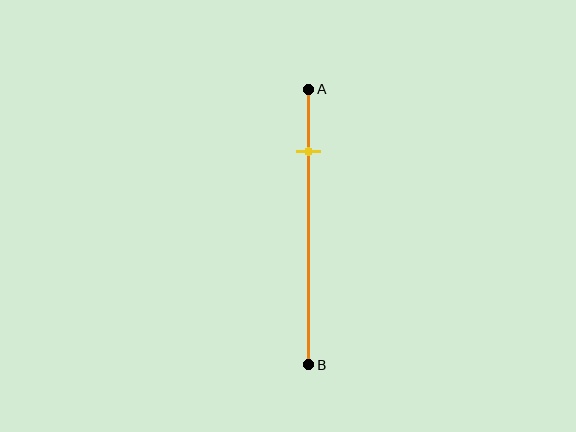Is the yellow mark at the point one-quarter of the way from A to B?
Yes, the mark is approximately at the one-quarter point.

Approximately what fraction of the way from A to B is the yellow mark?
The yellow mark is approximately 25% of the way from A to B.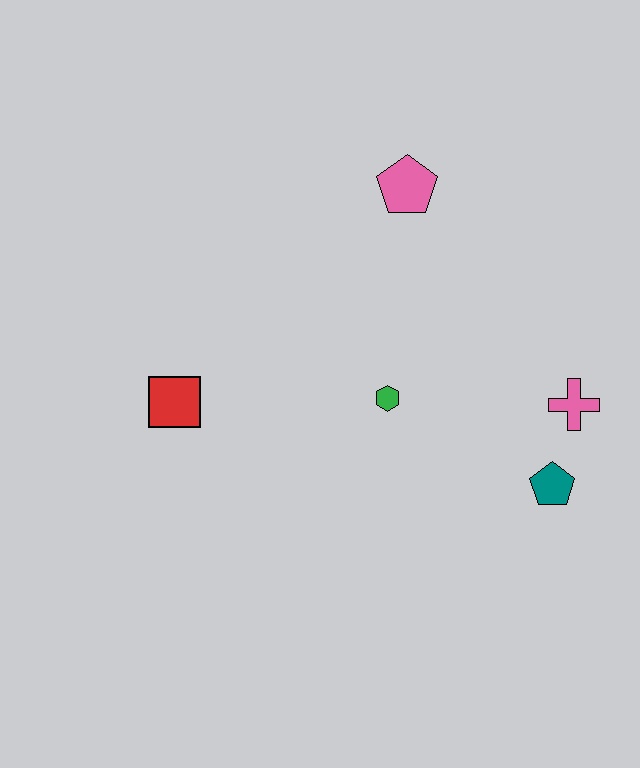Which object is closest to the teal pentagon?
The pink cross is closest to the teal pentagon.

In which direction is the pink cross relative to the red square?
The pink cross is to the right of the red square.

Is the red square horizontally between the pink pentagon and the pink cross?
No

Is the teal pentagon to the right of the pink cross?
No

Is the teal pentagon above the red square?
No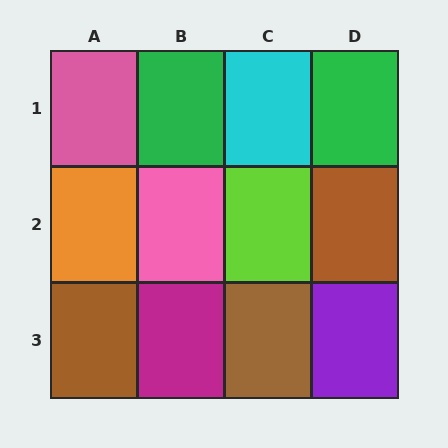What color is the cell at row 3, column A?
Brown.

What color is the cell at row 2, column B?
Pink.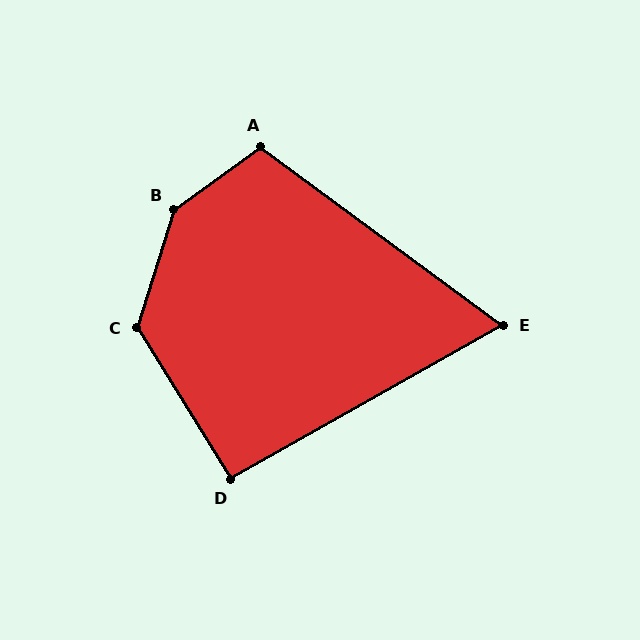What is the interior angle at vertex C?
Approximately 131 degrees (obtuse).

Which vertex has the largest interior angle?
B, at approximately 143 degrees.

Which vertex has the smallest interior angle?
E, at approximately 66 degrees.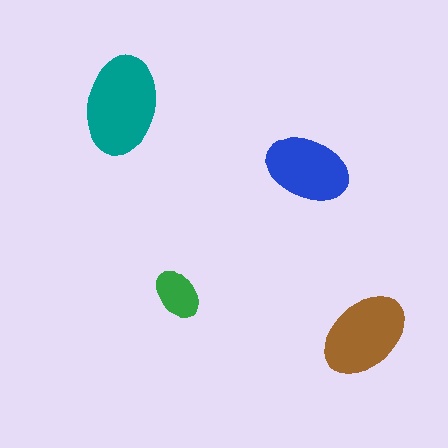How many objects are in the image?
There are 4 objects in the image.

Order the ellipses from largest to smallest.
the teal one, the brown one, the blue one, the green one.